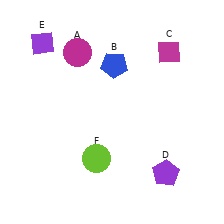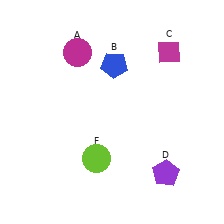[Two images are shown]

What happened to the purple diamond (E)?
The purple diamond (E) was removed in Image 2. It was in the top-left area of Image 1.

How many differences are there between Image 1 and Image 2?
There is 1 difference between the two images.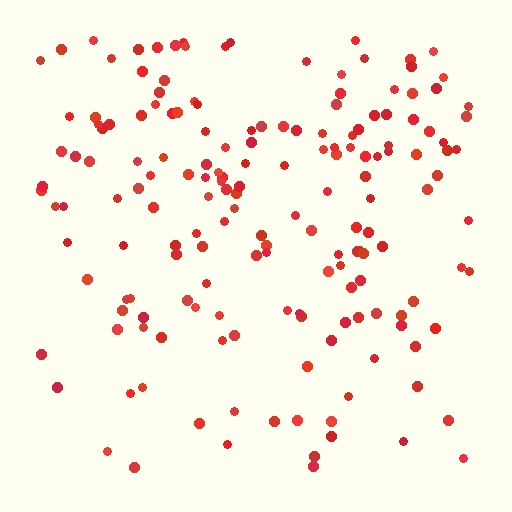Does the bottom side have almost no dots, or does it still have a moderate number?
Still a moderate number, just noticeably fewer than the top.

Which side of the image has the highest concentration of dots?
The top.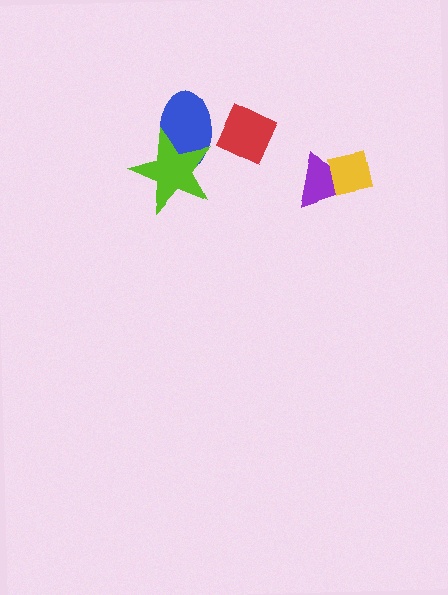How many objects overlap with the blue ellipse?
2 objects overlap with the blue ellipse.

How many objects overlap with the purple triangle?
1 object overlaps with the purple triangle.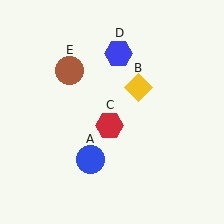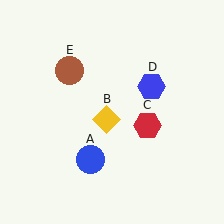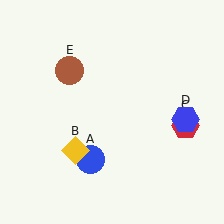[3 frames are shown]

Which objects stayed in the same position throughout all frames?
Blue circle (object A) and brown circle (object E) remained stationary.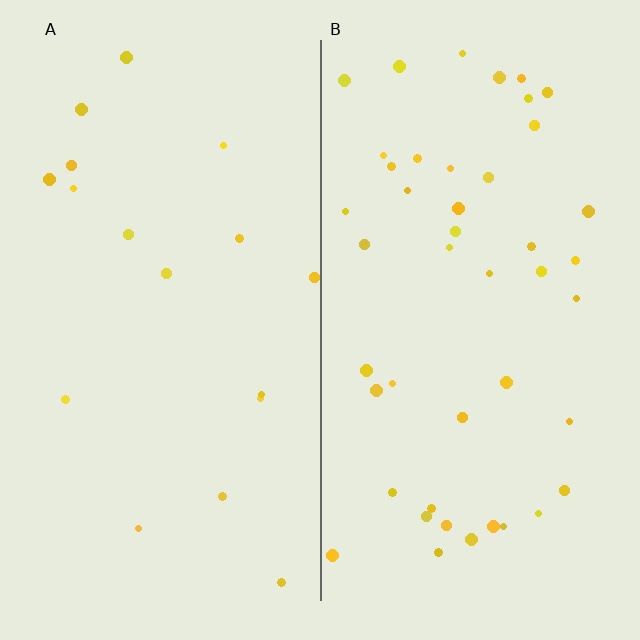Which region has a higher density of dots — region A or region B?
B (the right).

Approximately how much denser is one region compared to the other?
Approximately 2.6× — region B over region A.